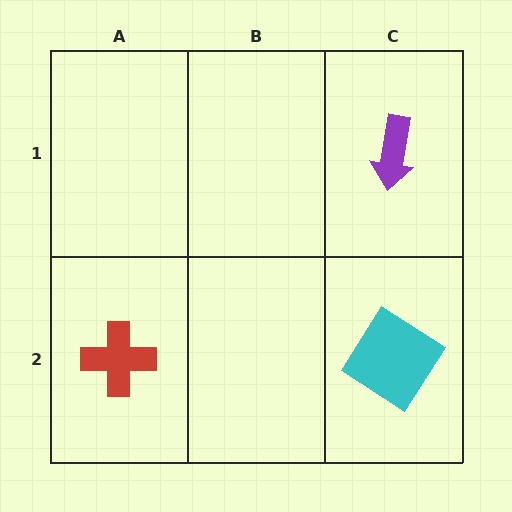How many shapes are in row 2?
2 shapes.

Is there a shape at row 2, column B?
No, that cell is empty.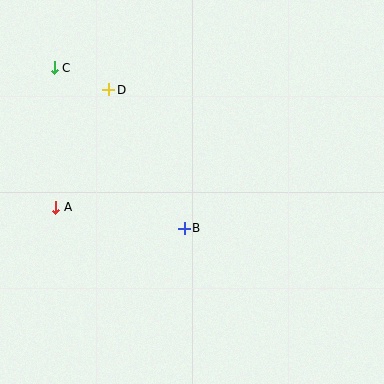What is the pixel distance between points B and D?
The distance between B and D is 158 pixels.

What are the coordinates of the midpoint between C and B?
The midpoint between C and B is at (119, 148).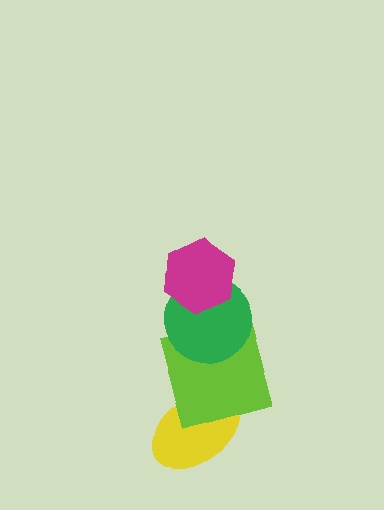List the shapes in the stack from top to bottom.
From top to bottom: the magenta hexagon, the green circle, the lime square, the yellow ellipse.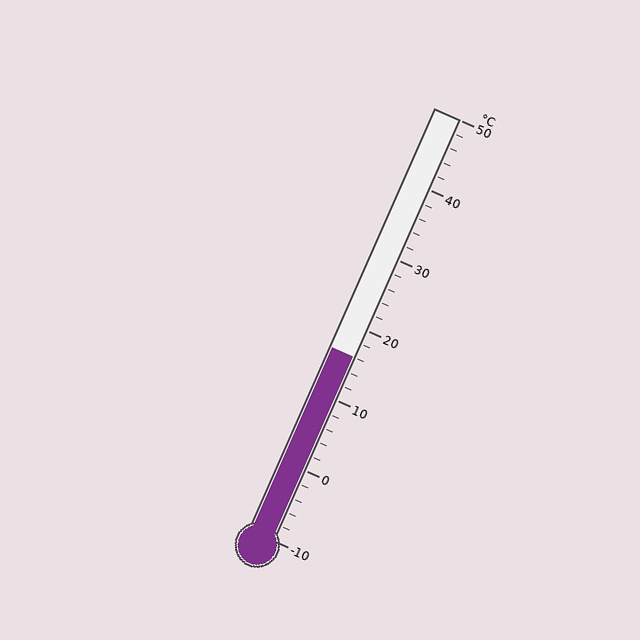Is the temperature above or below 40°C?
The temperature is below 40°C.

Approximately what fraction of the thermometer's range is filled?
The thermometer is filled to approximately 45% of its range.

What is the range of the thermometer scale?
The thermometer scale ranges from -10°C to 50°C.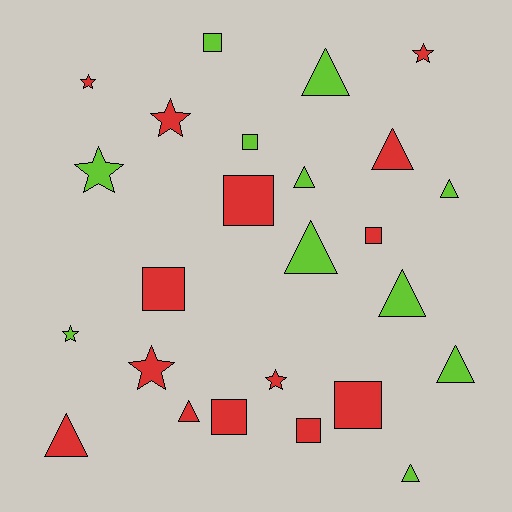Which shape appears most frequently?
Triangle, with 10 objects.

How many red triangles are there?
There are 3 red triangles.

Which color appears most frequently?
Red, with 14 objects.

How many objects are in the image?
There are 25 objects.